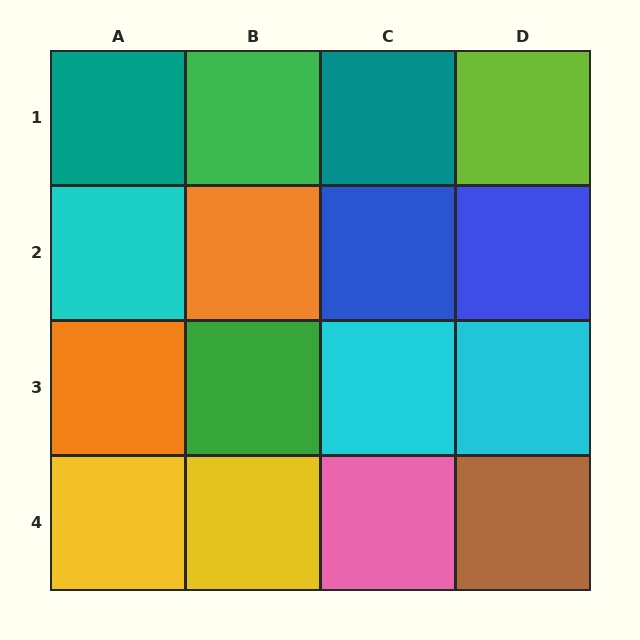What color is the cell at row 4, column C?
Pink.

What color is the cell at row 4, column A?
Yellow.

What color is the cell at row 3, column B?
Green.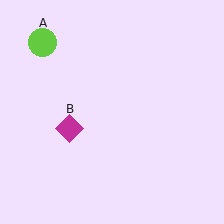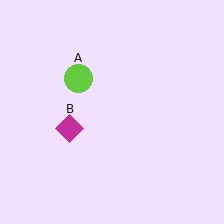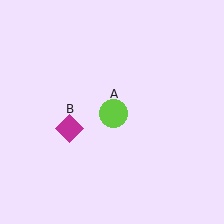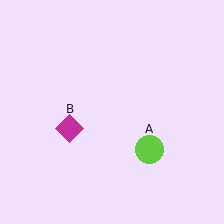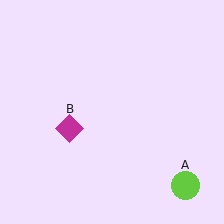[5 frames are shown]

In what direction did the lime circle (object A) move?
The lime circle (object A) moved down and to the right.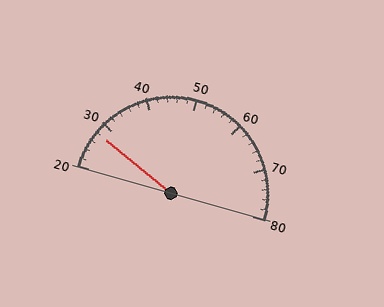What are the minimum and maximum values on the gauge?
The gauge ranges from 20 to 80.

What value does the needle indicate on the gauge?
The needle indicates approximately 28.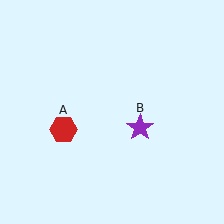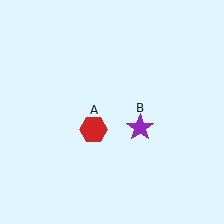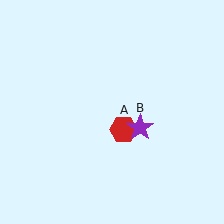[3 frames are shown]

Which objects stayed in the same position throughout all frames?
Purple star (object B) remained stationary.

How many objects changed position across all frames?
1 object changed position: red hexagon (object A).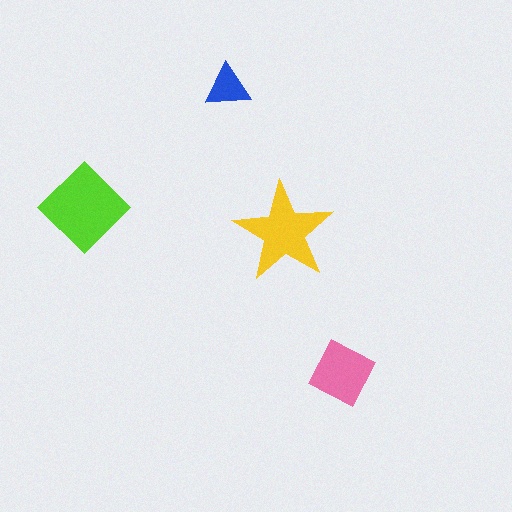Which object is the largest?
The lime diamond.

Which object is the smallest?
The blue triangle.